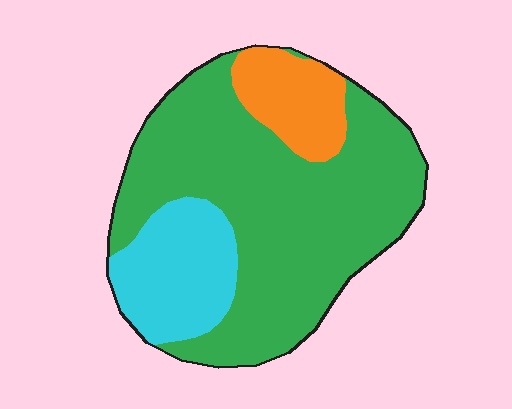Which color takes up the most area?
Green, at roughly 70%.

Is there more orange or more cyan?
Cyan.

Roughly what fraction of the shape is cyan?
Cyan covers about 20% of the shape.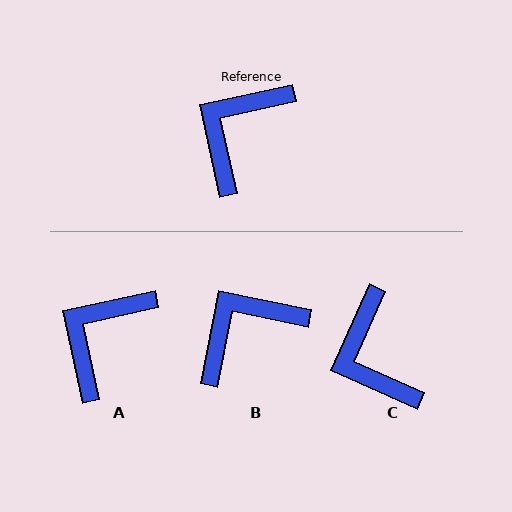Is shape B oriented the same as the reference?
No, it is off by about 24 degrees.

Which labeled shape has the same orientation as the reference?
A.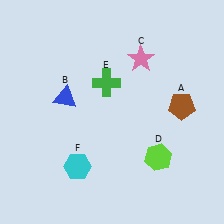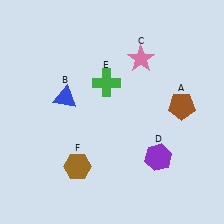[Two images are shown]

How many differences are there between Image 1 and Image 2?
There are 2 differences between the two images.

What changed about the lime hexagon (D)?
In Image 1, D is lime. In Image 2, it changed to purple.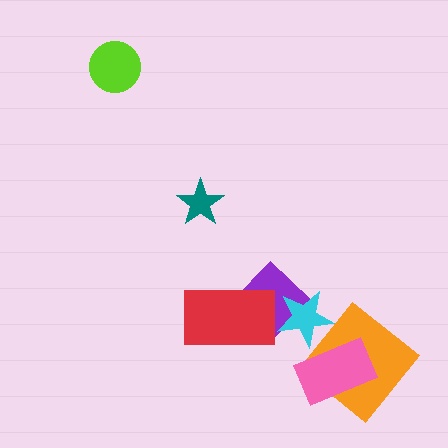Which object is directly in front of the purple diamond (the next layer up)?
The red rectangle is directly in front of the purple diamond.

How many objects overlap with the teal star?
0 objects overlap with the teal star.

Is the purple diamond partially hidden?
Yes, it is partially covered by another shape.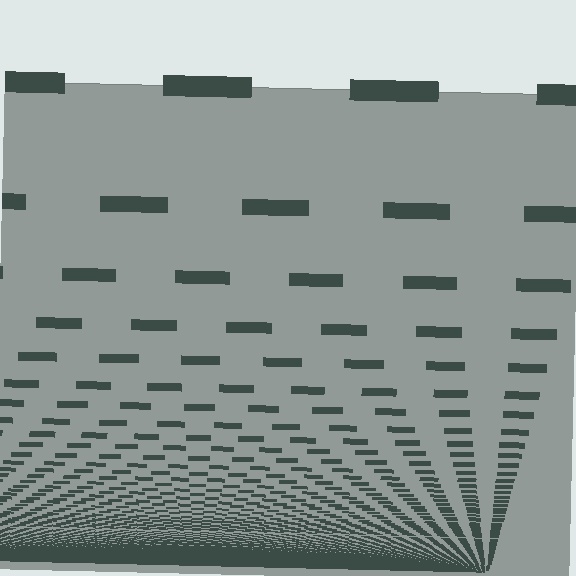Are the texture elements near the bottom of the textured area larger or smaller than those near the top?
Smaller. The gradient is inverted — elements near the bottom are smaller and denser.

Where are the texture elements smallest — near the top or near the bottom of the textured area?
Near the bottom.